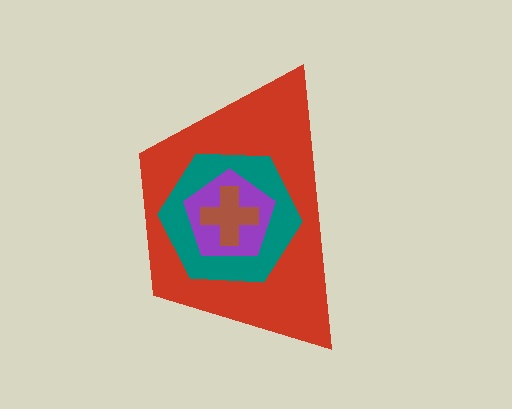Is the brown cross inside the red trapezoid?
Yes.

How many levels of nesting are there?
4.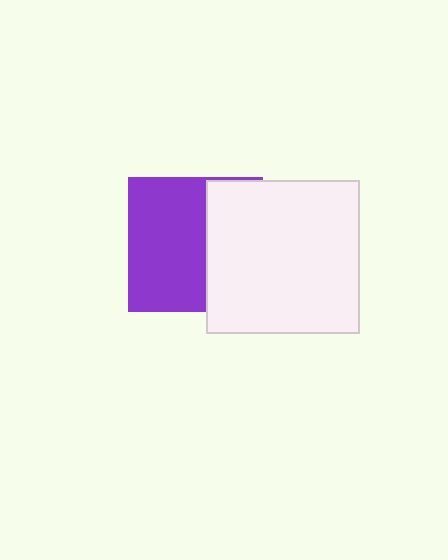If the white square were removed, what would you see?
You would see the complete purple square.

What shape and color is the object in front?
The object in front is a white square.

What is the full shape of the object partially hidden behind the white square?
The partially hidden object is a purple square.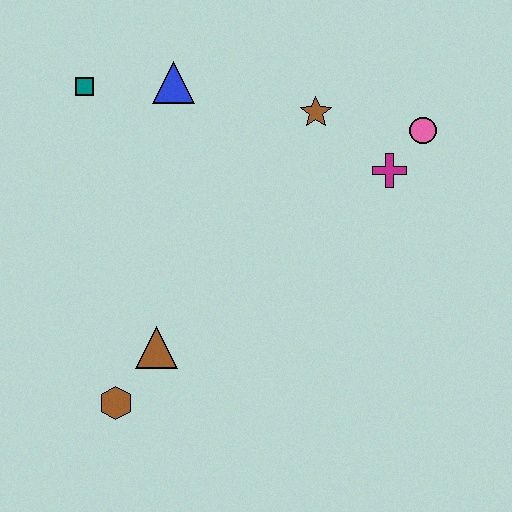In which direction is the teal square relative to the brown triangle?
The teal square is above the brown triangle.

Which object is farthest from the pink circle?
The brown hexagon is farthest from the pink circle.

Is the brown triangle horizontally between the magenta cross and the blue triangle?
No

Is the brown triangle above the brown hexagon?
Yes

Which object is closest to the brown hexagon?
The brown triangle is closest to the brown hexagon.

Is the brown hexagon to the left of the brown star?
Yes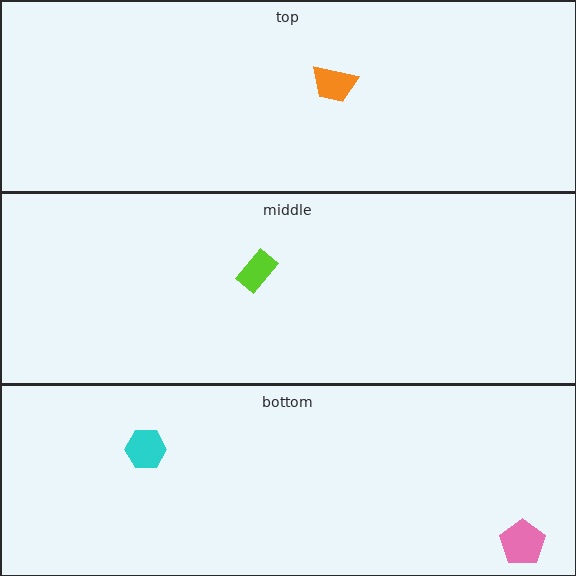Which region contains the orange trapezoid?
The top region.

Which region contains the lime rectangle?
The middle region.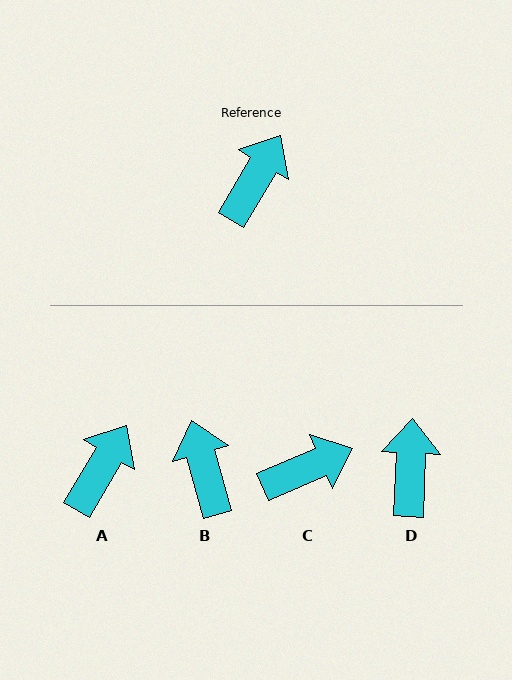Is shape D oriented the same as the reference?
No, it is off by about 28 degrees.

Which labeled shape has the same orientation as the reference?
A.